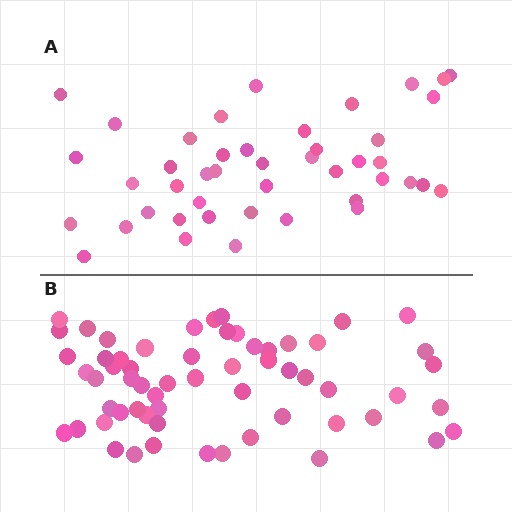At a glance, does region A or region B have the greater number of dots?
Region B (the bottom region) has more dots.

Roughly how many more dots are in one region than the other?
Region B has approximately 15 more dots than region A.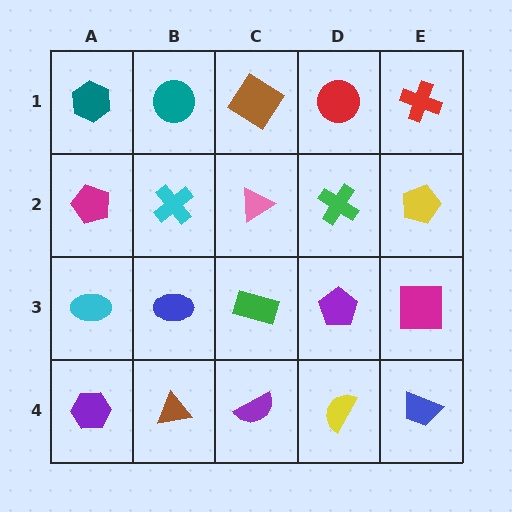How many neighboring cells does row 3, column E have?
3.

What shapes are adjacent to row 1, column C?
A pink triangle (row 2, column C), a teal circle (row 1, column B), a red circle (row 1, column D).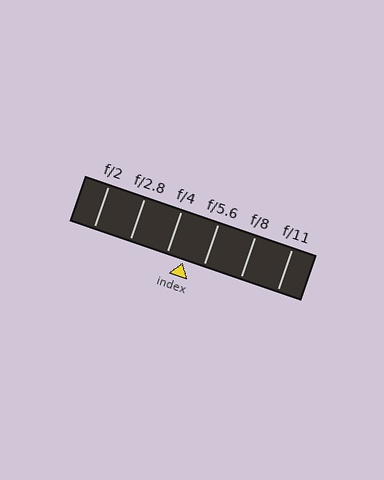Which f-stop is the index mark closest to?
The index mark is closest to f/4.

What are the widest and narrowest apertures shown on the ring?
The widest aperture shown is f/2 and the narrowest is f/11.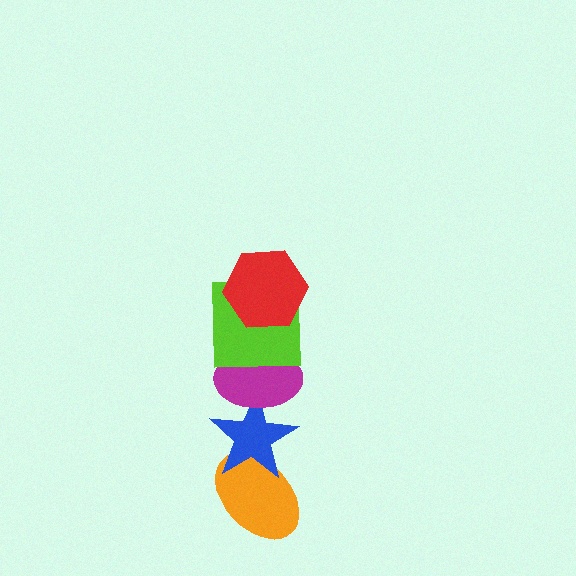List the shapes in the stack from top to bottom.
From top to bottom: the red hexagon, the lime square, the magenta ellipse, the blue star, the orange ellipse.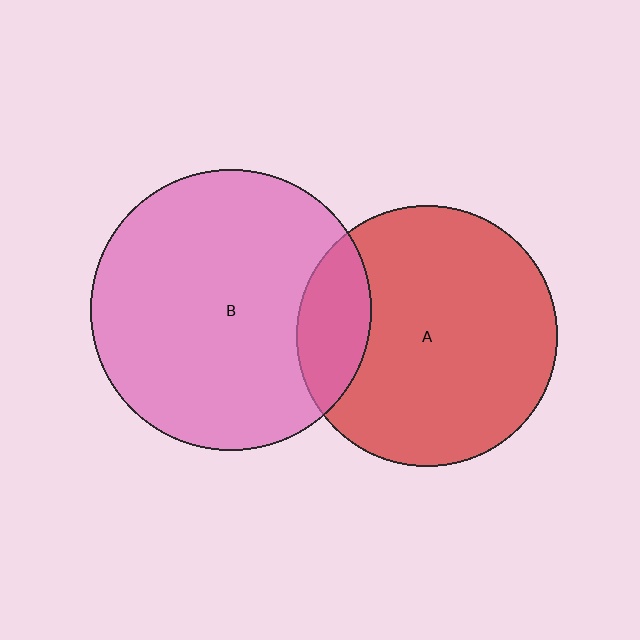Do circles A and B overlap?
Yes.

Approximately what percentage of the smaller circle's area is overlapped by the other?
Approximately 15%.